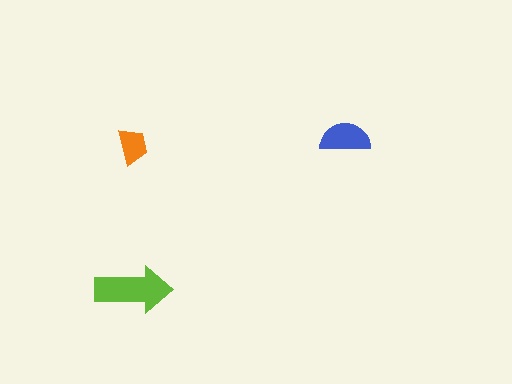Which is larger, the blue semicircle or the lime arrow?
The lime arrow.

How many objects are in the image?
There are 3 objects in the image.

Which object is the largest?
The lime arrow.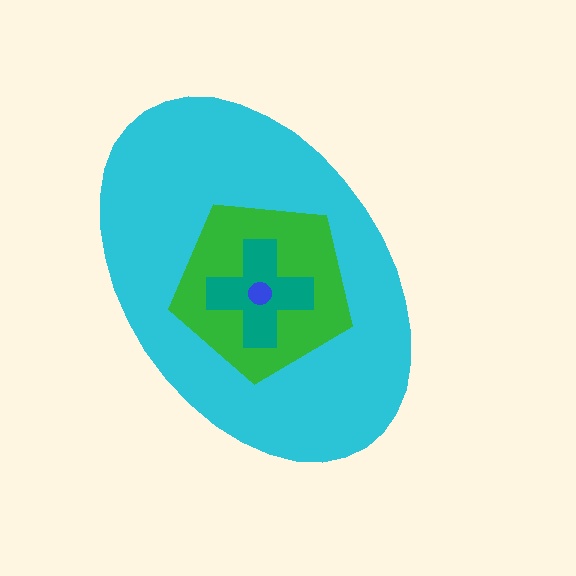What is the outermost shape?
The cyan ellipse.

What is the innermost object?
The blue circle.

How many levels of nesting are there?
4.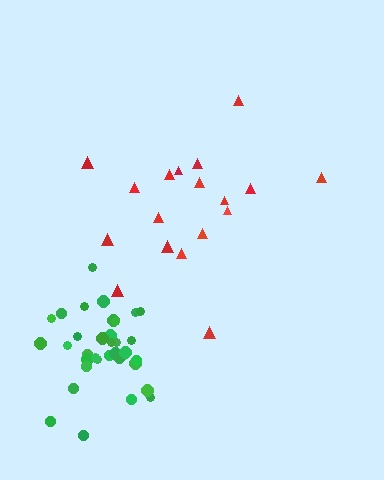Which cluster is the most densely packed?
Green.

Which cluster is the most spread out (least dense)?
Red.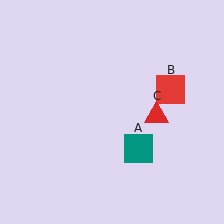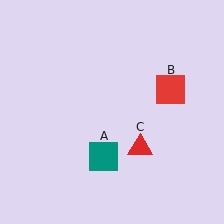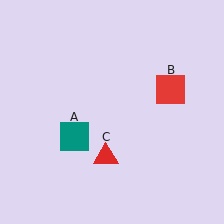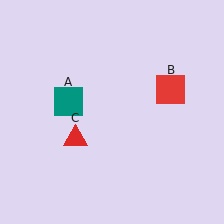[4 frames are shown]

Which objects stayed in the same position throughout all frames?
Red square (object B) remained stationary.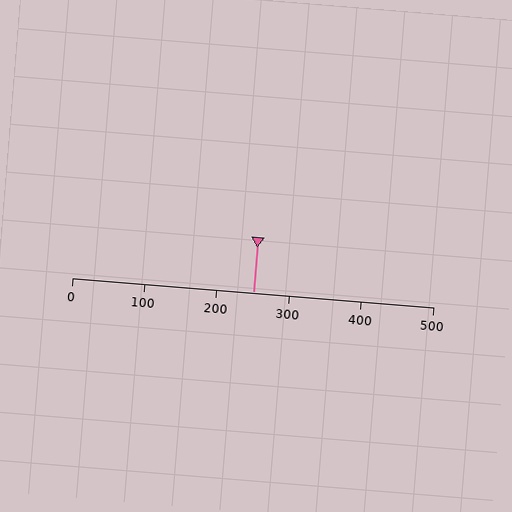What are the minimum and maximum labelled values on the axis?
The axis runs from 0 to 500.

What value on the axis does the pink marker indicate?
The marker indicates approximately 250.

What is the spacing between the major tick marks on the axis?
The major ticks are spaced 100 apart.